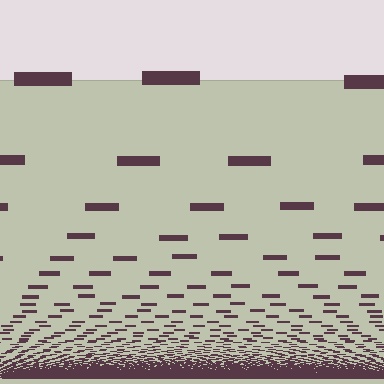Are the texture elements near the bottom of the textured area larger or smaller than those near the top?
Smaller. The gradient is inverted — elements near the bottom are smaller and denser.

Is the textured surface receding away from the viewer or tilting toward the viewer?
The surface appears to tilt toward the viewer. Texture elements get larger and sparser toward the top.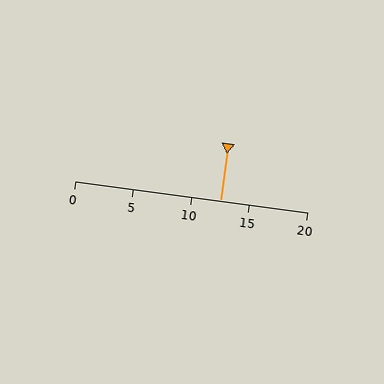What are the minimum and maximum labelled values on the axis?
The axis runs from 0 to 20.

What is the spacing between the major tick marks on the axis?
The major ticks are spaced 5 apart.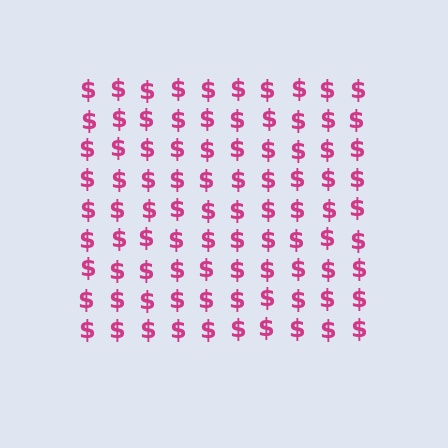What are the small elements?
The small elements are dollar signs.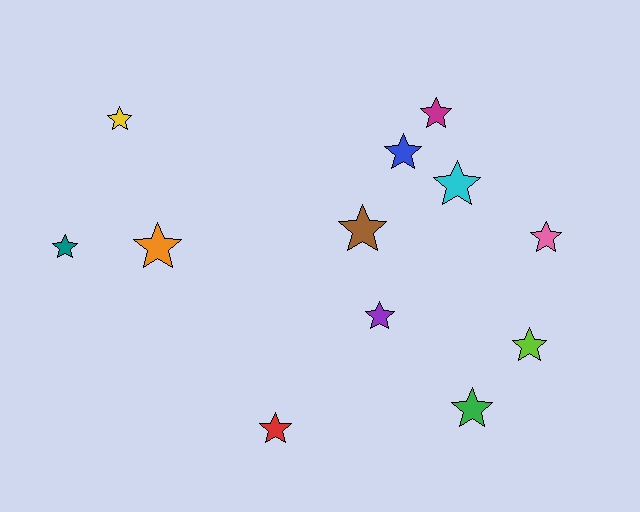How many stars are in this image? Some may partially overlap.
There are 12 stars.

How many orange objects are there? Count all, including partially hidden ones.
There is 1 orange object.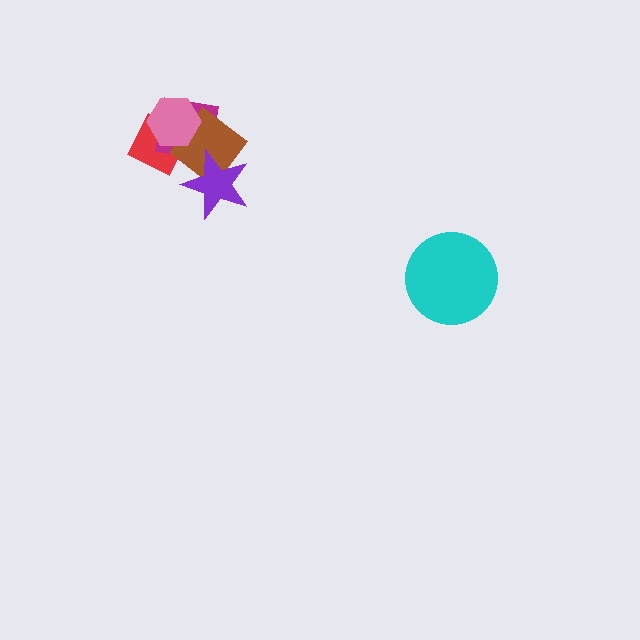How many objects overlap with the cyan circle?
0 objects overlap with the cyan circle.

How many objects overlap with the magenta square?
3 objects overlap with the magenta square.